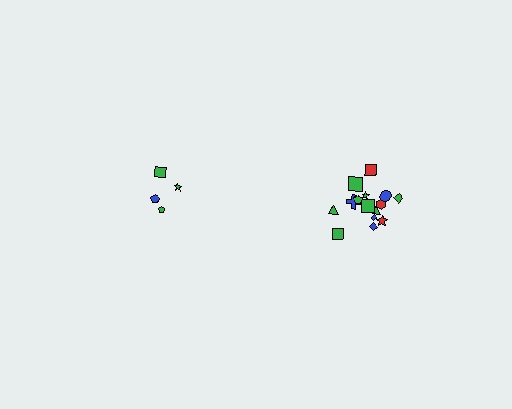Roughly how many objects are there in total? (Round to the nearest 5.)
Roughly 20 objects in total.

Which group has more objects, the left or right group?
The right group.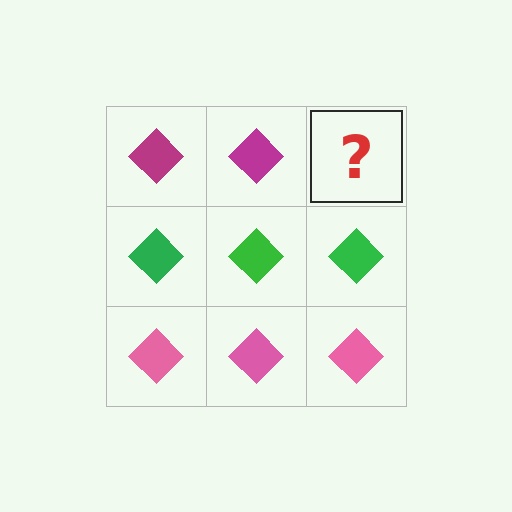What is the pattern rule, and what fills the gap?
The rule is that each row has a consistent color. The gap should be filled with a magenta diamond.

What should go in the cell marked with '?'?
The missing cell should contain a magenta diamond.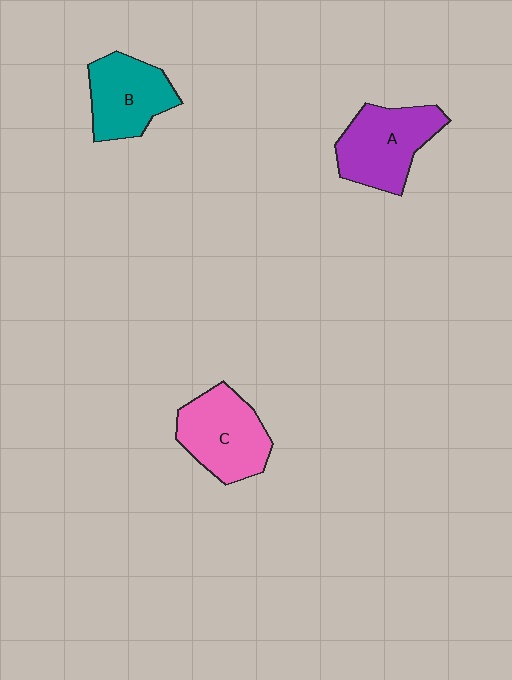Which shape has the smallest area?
Shape B (teal).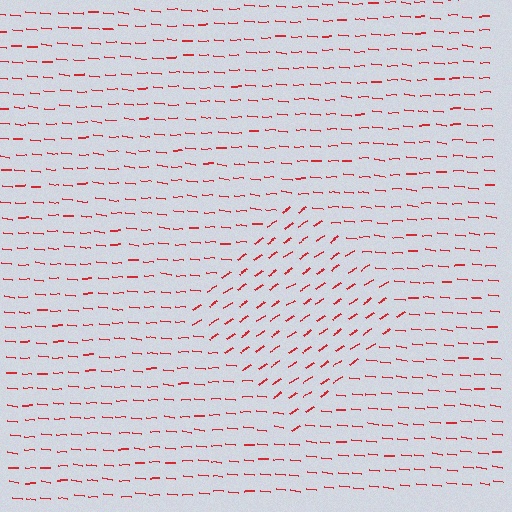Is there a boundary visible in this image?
Yes, there is a texture boundary formed by a change in line orientation.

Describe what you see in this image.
The image is filled with small red line segments. A diamond region in the image has lines oriented differently from the surrounding lines, creating a visible texture boundary.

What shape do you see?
I see a diamond.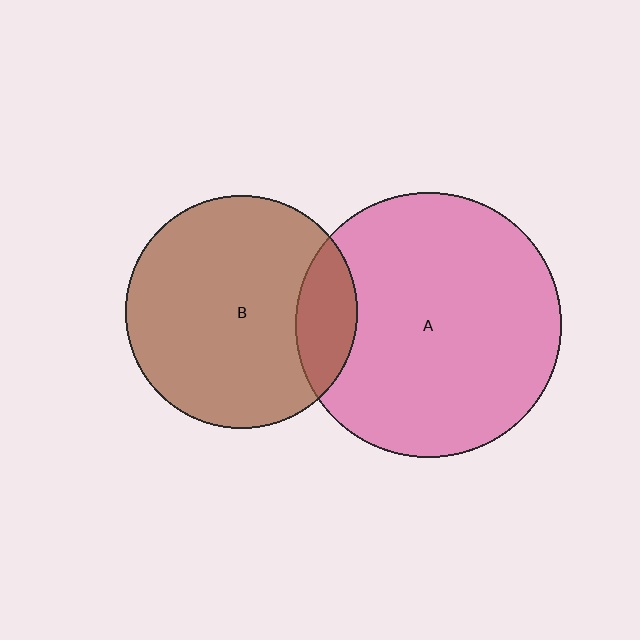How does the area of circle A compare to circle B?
Approximately 1.3 times.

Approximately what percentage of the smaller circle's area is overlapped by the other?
Approximately 15%.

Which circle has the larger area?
Circle A (pink).